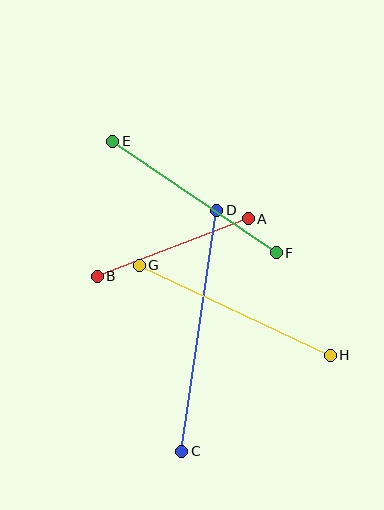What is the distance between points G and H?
The distance is approximately 211 pixels.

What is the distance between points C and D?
The distance is approximately 243 pixels.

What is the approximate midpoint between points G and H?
The midpoint is at approximately (235, 310) pixels.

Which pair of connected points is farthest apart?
Points C and D are farthest apart.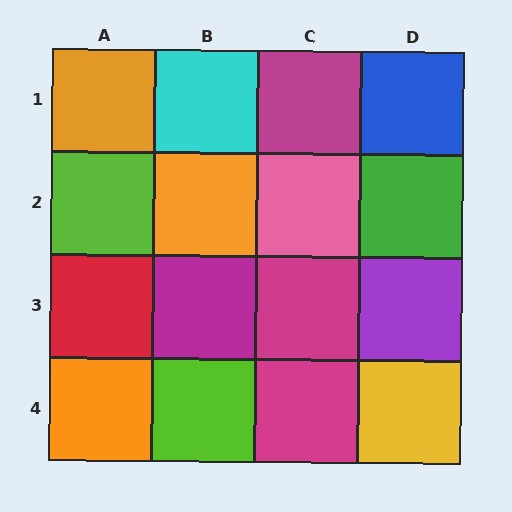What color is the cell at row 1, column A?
Orange.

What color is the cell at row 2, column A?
Lime.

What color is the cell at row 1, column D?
Blue.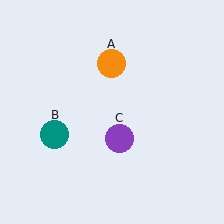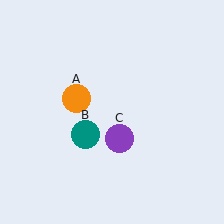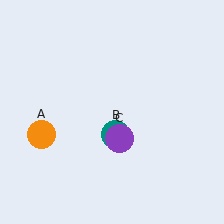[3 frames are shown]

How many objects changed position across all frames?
2 objects changed position: orange circle (object A), teal circle (object B).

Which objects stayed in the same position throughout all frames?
Purple circle (object C) remained stationary.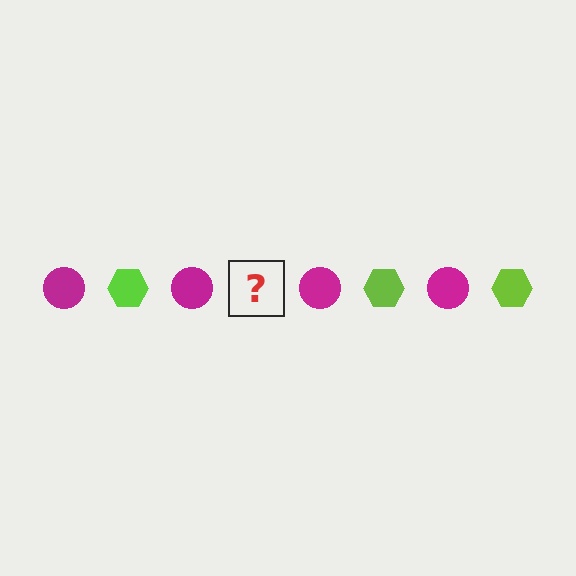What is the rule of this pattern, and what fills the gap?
The rule is that the pattern alternates between magenta circle and lime hexagon. The gap should be filled with a lime hexagon.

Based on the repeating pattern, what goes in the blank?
The blank should be a lime hexagon.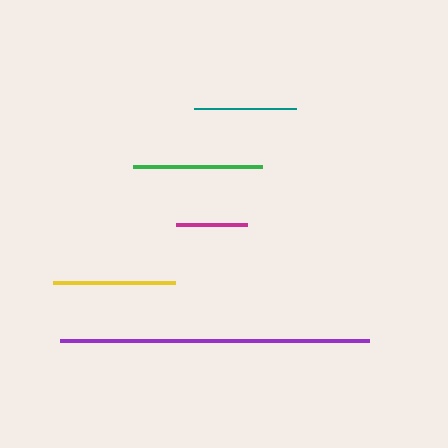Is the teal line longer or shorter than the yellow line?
The yellow line is longer than the teal line.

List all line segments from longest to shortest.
From longest to shortest: purple, green, yellow, teal, magenta.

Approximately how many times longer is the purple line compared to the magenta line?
The purple line is approximately 4.3 times the length of the magenta line.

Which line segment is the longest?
The purple line is the longest at approximately 308 pixels.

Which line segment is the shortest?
The magenta line is the shortest at approximately 71 pixels.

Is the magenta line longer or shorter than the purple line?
The purple line is longer than the magenta line.